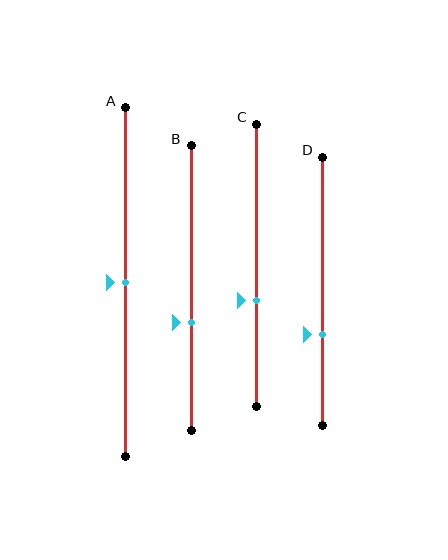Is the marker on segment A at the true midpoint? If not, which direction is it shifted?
Yes, the marker on segment A is at the true midpoint.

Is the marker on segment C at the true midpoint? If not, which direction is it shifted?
No, the marker on segment C is shifted downward by about 13% of the segment length.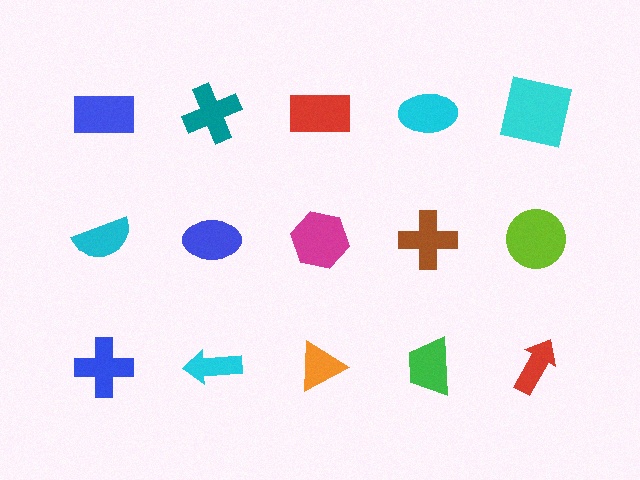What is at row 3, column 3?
An orange triangle.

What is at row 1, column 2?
A teal cross.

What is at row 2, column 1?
A cyan semicircle.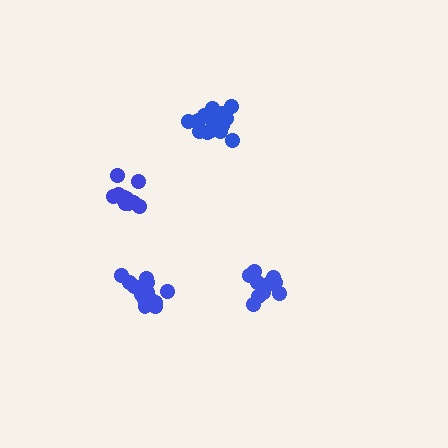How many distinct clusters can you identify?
There are 4 distinct clusters.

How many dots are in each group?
Group 1: 14 dots, Group 2: 12 dots, Group 3: 17 dots, Group 4: 12 dots (55 total).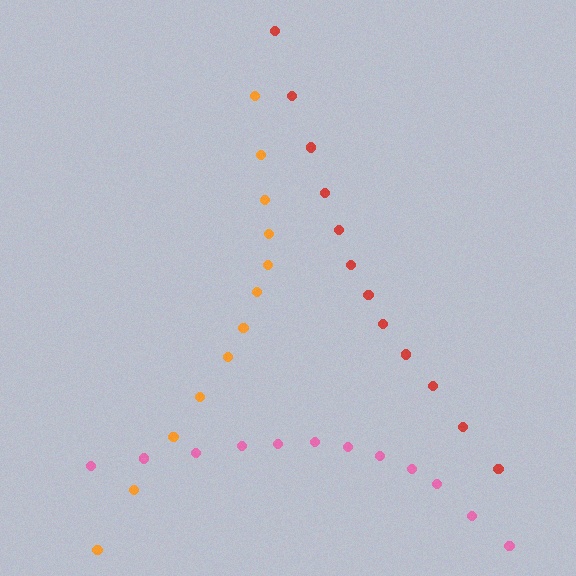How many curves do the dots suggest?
There are 3 distinct paths.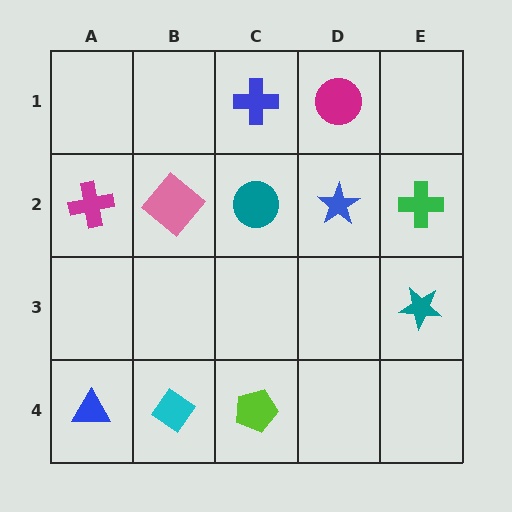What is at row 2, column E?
A green cross.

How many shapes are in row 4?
3 shapes.